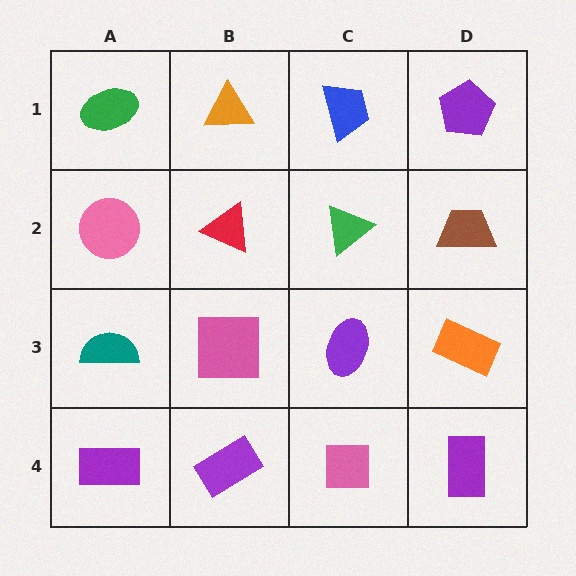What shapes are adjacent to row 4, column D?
An orange rectangle (row 3, column D), a pink square (row 4, column C).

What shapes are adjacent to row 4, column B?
A pink square (row 3, column B), a purple rectangle (row 4, column A), a pink square (row 4, column C).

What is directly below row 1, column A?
A pink circle.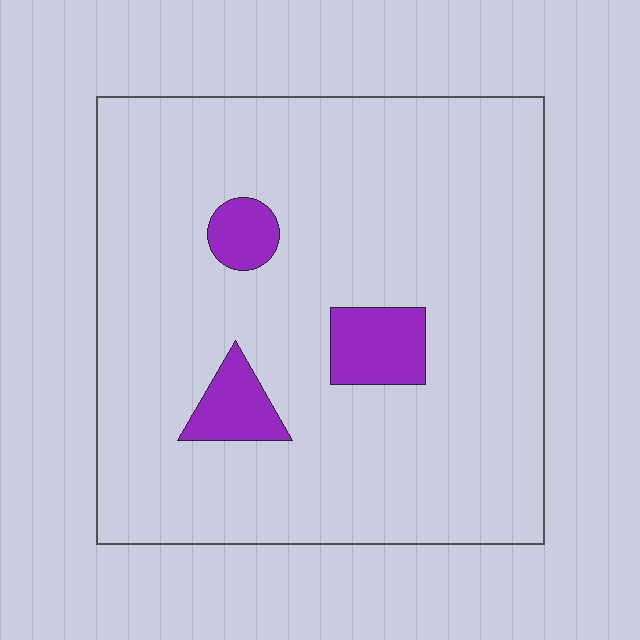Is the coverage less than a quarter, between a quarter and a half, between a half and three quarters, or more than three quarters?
Less than a quarter.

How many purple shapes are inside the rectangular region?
3.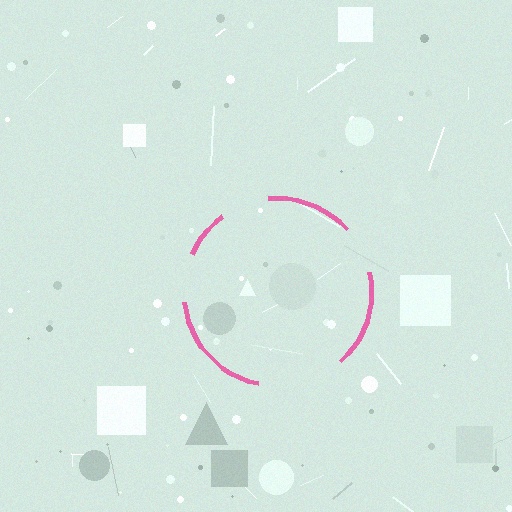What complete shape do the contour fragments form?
The contour fragments form a circle.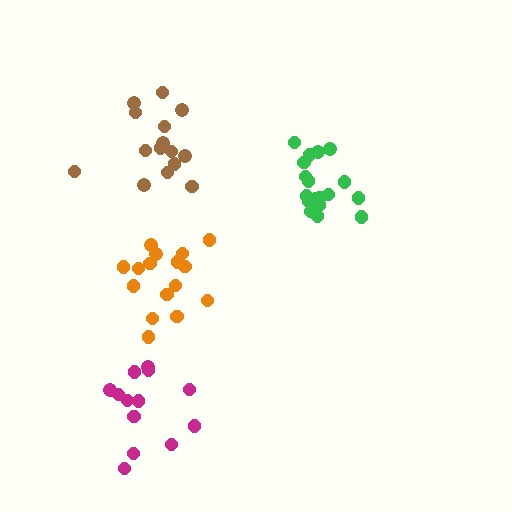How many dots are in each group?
Group 1: 18 dots, Group 2: 16 dots, Group 3: 15 dots, Group 4: 13 dots (62 total).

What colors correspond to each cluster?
The clusters are colored: green, orange, brown, magenta.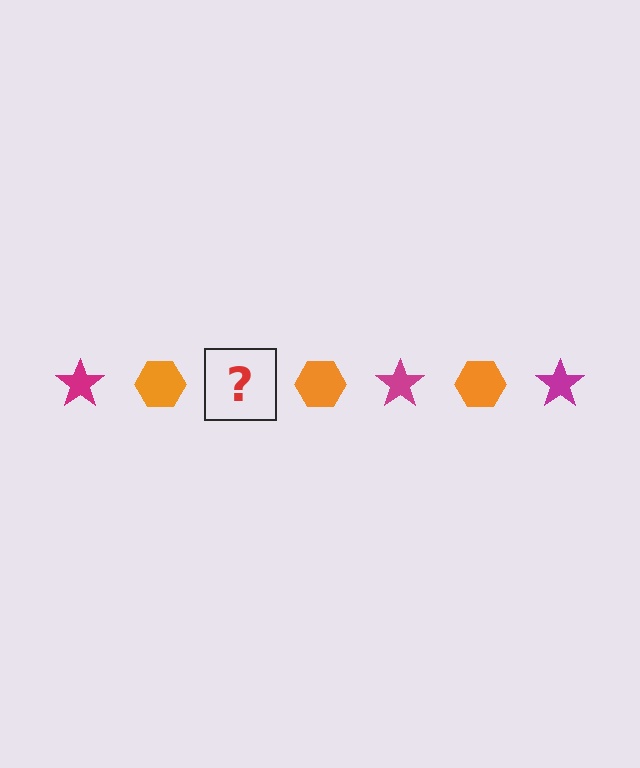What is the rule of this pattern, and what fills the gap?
The rule is that the pattern alternates between magenta star and orange hexagon. The gap should be filled with a magenta star.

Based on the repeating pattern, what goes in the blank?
The blank should be a magenta star.